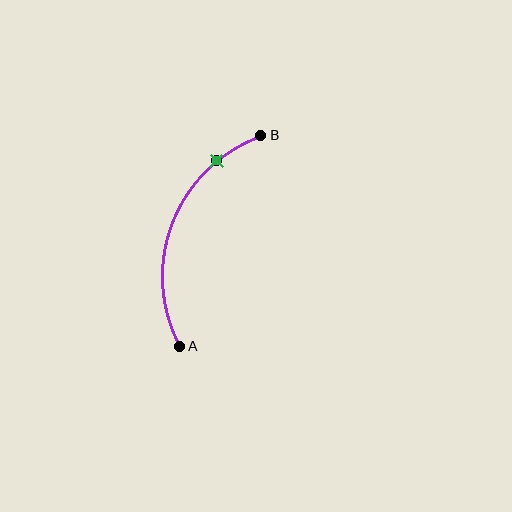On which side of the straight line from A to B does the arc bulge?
The arc bulges to the left of the straight line connecting A and B.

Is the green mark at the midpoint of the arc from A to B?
No. The green mark lies on the arc but is closer to endpoint B. The arc midpoint would be at the point on the curve equidistant along the arc from both A and B.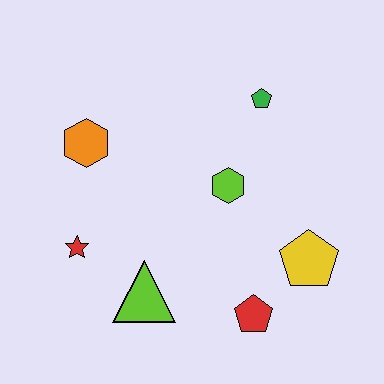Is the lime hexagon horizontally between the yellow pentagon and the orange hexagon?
Yes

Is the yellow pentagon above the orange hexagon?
No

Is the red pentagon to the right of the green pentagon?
No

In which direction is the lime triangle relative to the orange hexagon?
The lime triangle is below the orange hexagon.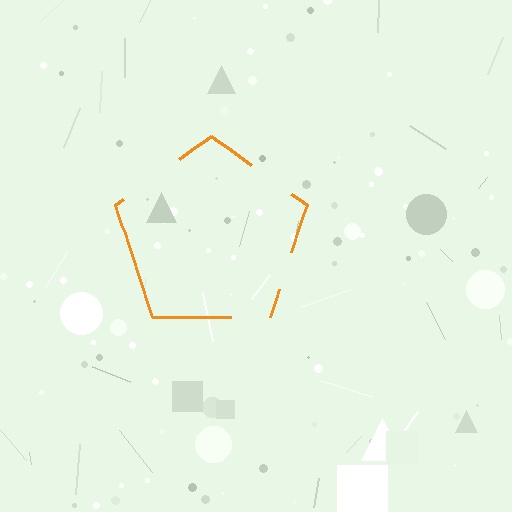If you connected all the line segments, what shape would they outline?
They would outline a pentagon.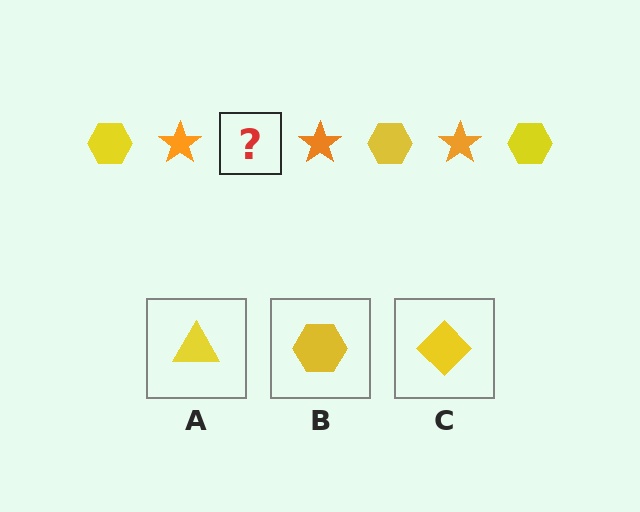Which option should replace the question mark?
Option B.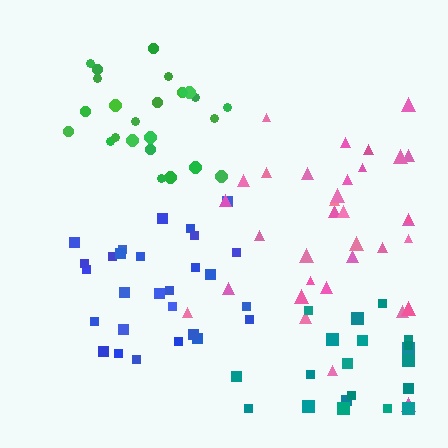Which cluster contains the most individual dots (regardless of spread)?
Pink (35).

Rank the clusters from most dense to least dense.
green, blue, pink, teal.